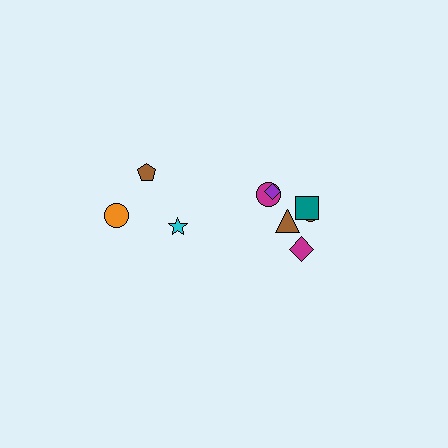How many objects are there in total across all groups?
There are 9 objects.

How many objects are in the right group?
There are 6 objects.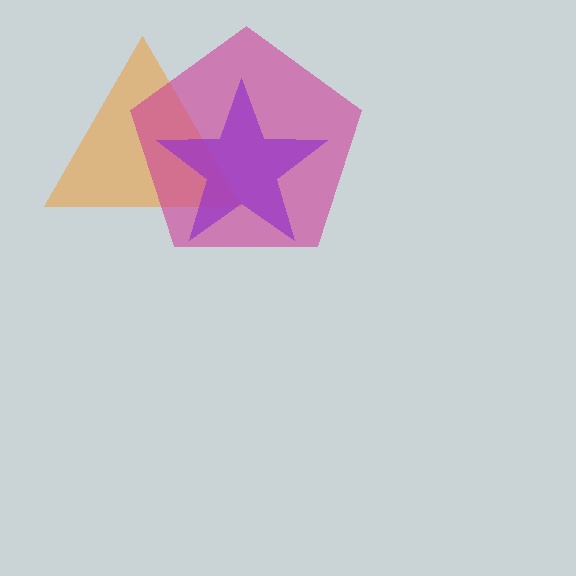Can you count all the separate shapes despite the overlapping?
Yes, there are 3 separate shapes.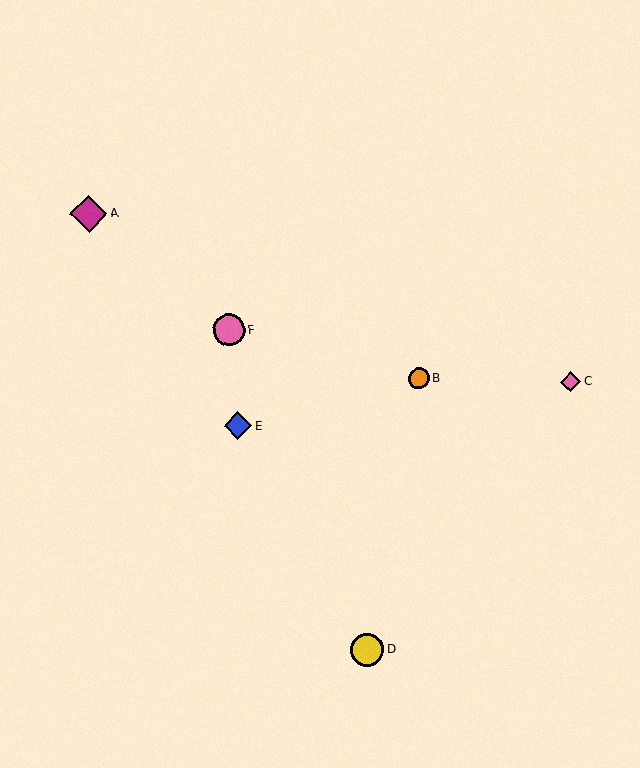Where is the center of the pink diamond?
The center of the pink diamond is at (571, 382).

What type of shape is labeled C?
Shape C is a pink diamond.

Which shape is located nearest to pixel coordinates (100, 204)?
The magenta diamond (labeled A) at (88, 214) is nearest to that location.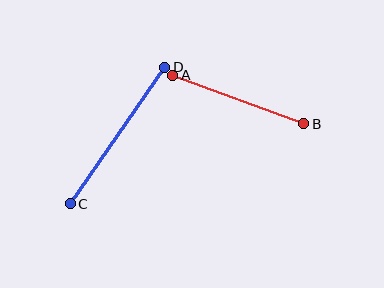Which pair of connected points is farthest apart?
Points C and D are farthest apart.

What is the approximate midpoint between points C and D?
The midpoint is at approximately (118, 136) pixels.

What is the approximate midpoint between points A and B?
The midpoint is at approximately (238, 99) pixels.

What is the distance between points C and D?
The distance is approximately 166 pixels.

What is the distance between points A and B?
The distance is approximately 140 pixels.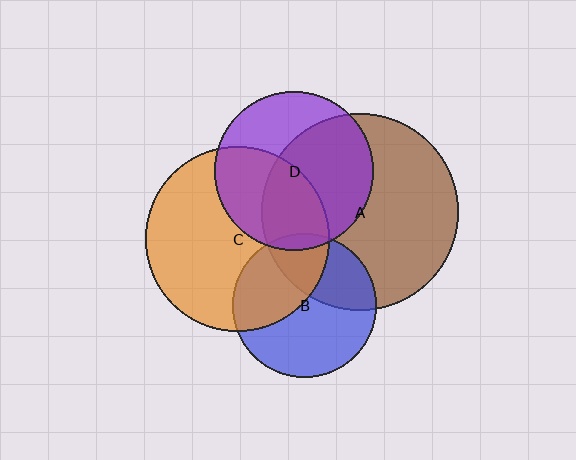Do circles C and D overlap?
Yes.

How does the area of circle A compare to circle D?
Approximately 1.5 times.